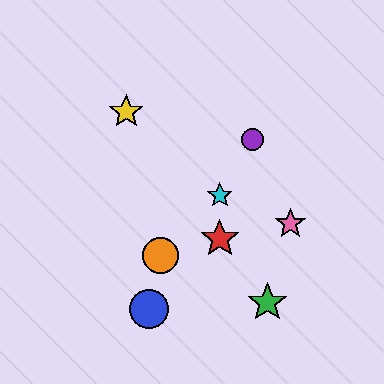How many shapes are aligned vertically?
2 shapes (the red star, the cyan star) are aligned vertically.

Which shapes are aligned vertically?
The red star, the cyan star are aligned vertically.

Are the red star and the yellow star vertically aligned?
No, the red star is at x≈220 and the yellow star is at x≈126.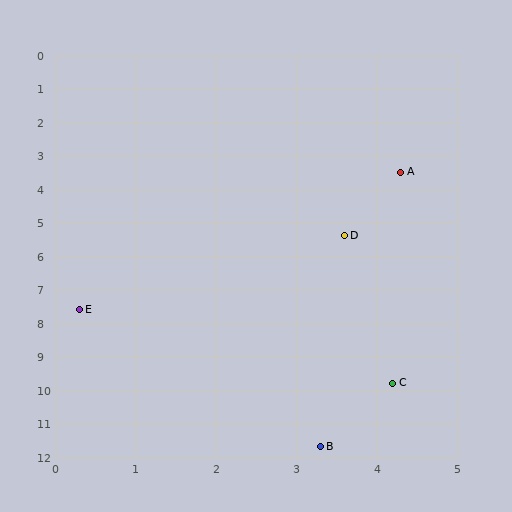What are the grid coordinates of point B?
Point B is at approximately (3.3, 11.7).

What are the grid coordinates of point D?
Point D is at approximately (3.6, 5.4).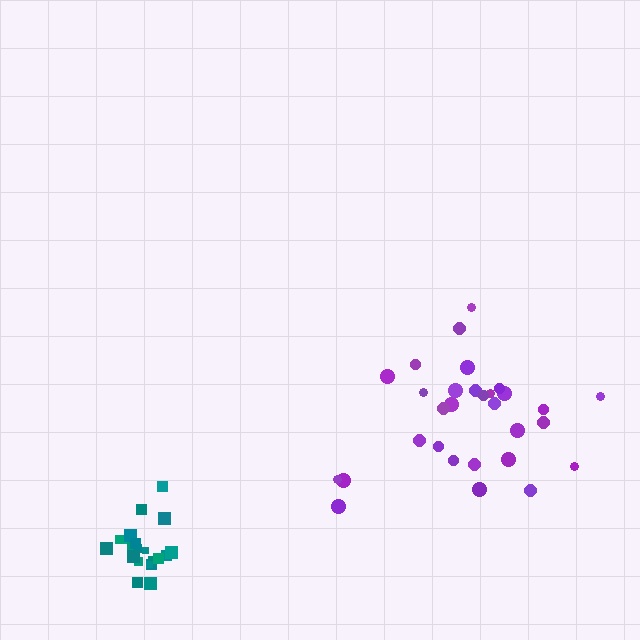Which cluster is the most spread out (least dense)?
Purple.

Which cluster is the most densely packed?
Teal.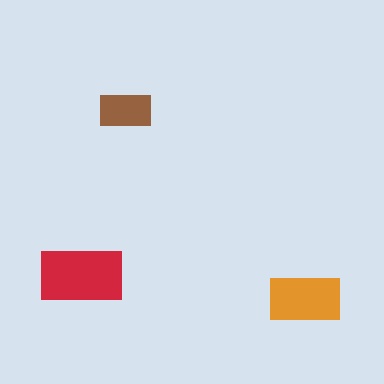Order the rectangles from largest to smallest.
the red one, the orange one, the brown one.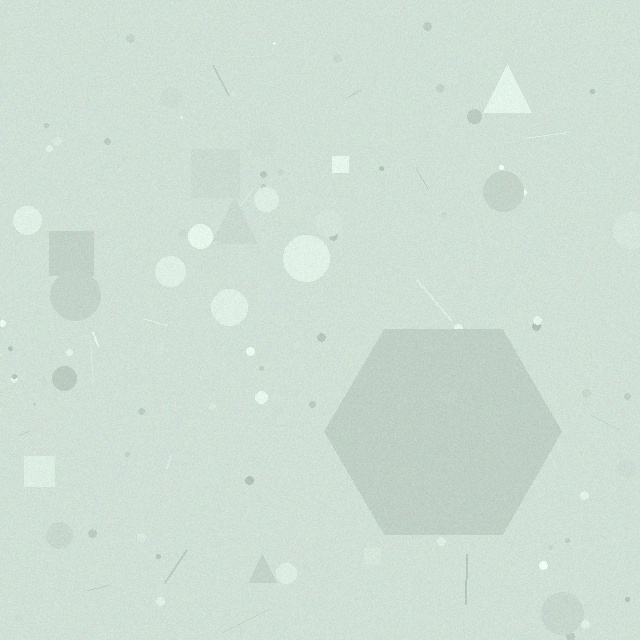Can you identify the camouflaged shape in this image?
The camouflaged shape is a hexagon.